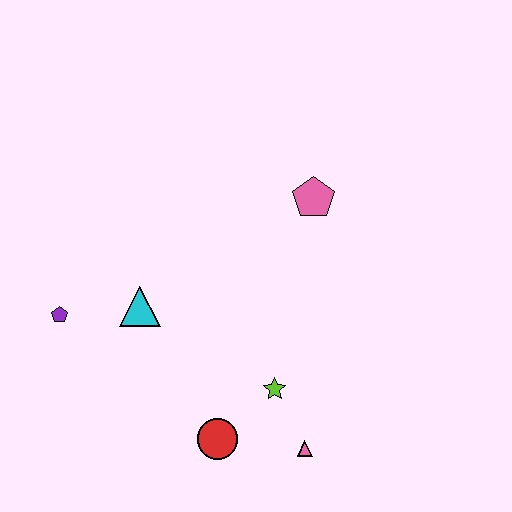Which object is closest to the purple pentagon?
The cyan triangle is closest to the purple pentagon.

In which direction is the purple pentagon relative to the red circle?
The purple pentagon is to the left of the red circle.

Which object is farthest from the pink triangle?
The purple pentagon is farthest from the pink triangle.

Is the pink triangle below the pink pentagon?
Yes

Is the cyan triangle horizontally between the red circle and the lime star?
No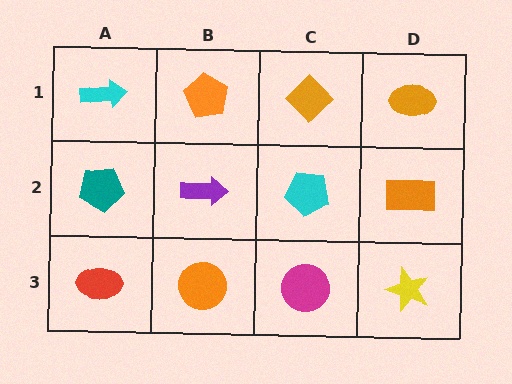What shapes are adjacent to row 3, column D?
An orange rectangle (row 2, column D), a magenta circle (row 3, column C).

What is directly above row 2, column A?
A cyan arrow.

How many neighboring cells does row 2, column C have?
4.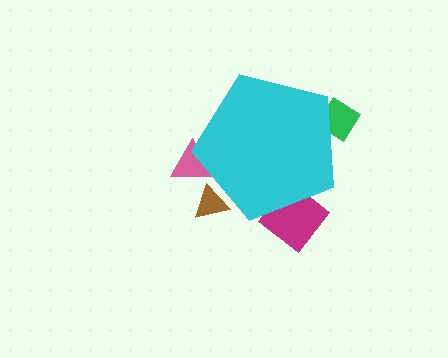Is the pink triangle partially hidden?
Yes, the pink triangle is partially hidden behind the cyan pentagon.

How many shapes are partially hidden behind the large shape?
4 shapes are partially hidden.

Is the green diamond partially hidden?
Yes, the green diamond is partially hidden behind the cyan pentagon.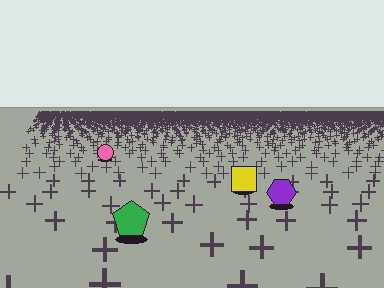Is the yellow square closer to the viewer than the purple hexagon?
No. The purple hexagon is closer — you can tell from the texture gradient: the ground texture is coarser near it.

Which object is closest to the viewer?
The green pentagon is closest. The texture marks near it are larger and more spread out.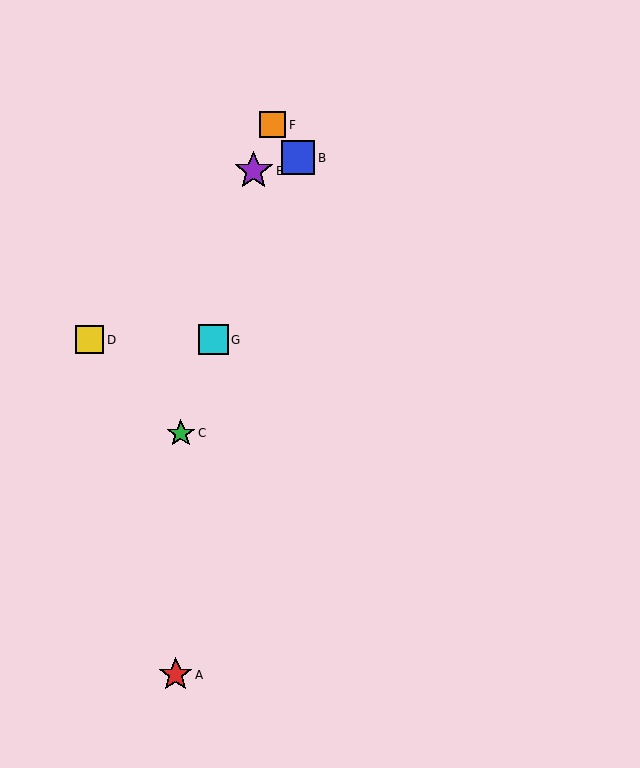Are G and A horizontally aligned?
No, G is at y≈340 and A is at y≈675.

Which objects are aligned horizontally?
Objects D, G are aligned horizontally.